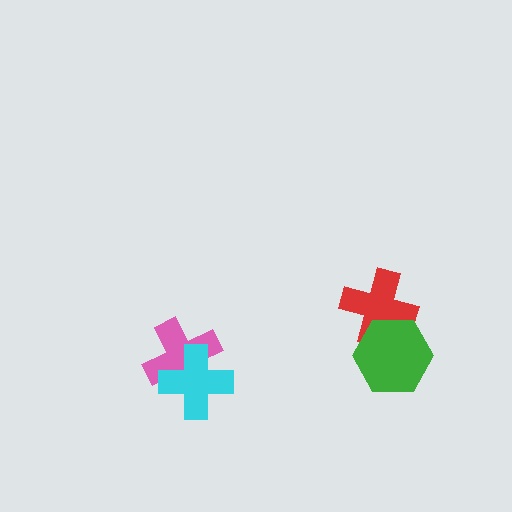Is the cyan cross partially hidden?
No, no other shape covers it.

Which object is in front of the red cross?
The green hexagon is in front of the red cross.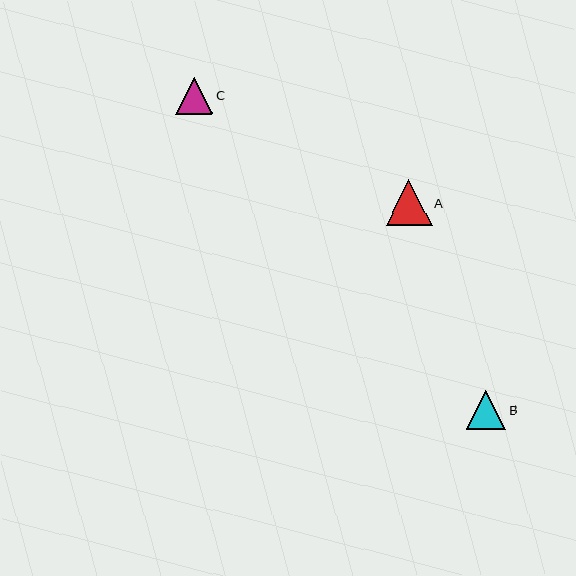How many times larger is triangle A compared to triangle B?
Triangle A is approximately 1.2 times the size of triangle B.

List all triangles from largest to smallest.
From largest to smallest: A, B, C.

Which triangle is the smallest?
Triangle C is the smallest with a size of approximately 37 pixels.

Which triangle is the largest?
Triangle A is the largest with a size of approximately 46 pixels.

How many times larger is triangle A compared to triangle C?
Triangle A is approximately 1.2 times the size of triangle C.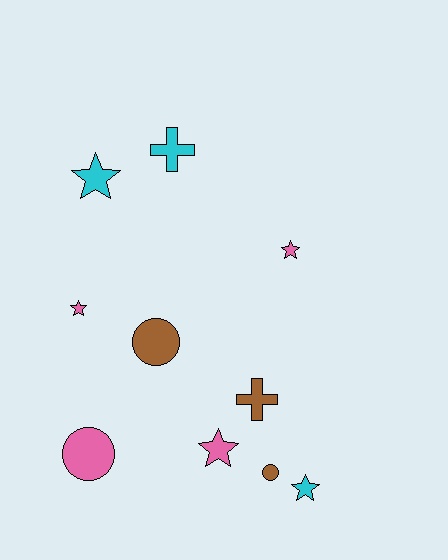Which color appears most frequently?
Pink, with 4 objects.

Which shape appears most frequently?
Star, with 5 objects.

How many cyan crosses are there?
There is 1 cyan cross.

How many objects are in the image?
There are 10 objects.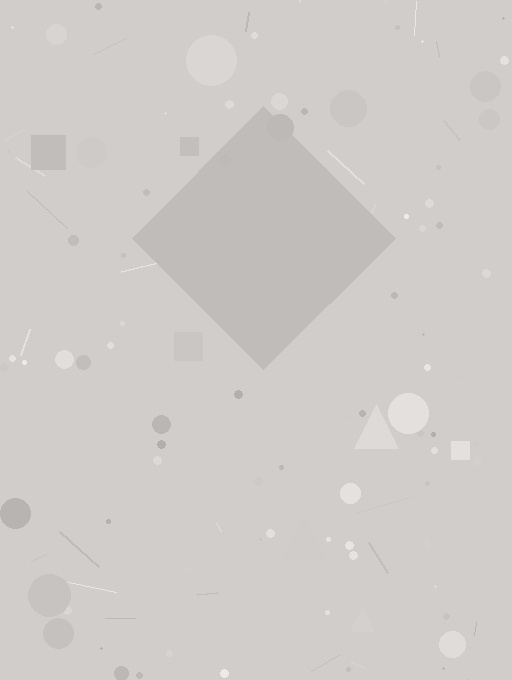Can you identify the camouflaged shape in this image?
The camouflaged shape is a diamond.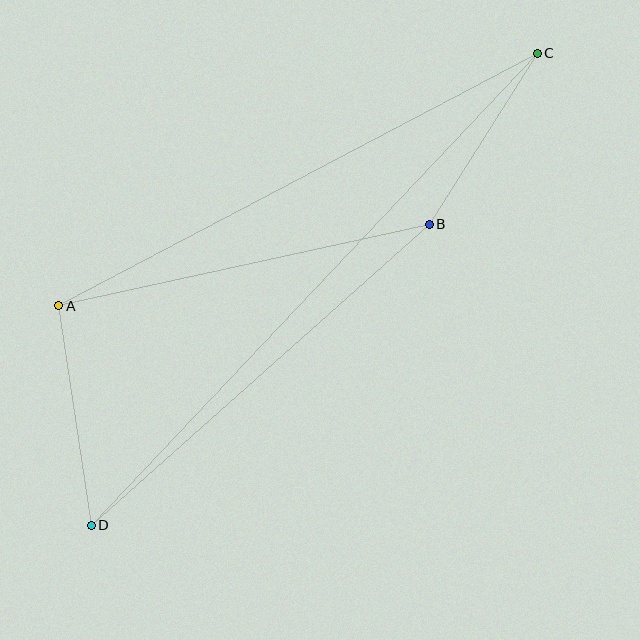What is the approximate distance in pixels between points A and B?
The distance between A and B is approximately 379 pixels.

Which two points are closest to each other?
Points B and C are closest to each other.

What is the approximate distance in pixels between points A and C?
The distance between A and C is approximately 541 pixels.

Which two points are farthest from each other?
Points C and D are farthest from each other.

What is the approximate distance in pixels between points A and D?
The distance between A and D is approximately 222 pixels.